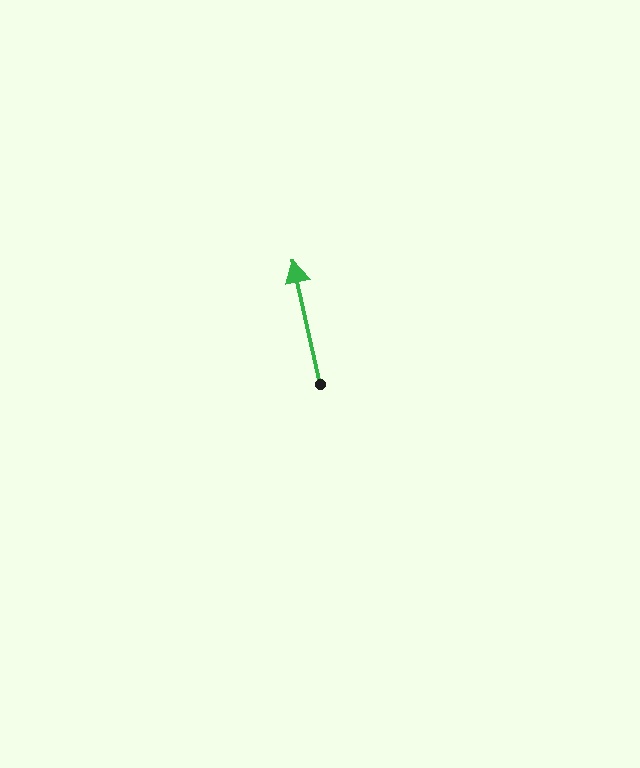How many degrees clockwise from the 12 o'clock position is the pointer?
Approximately 348 degrees.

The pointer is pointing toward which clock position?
Roughly 12 o'clock.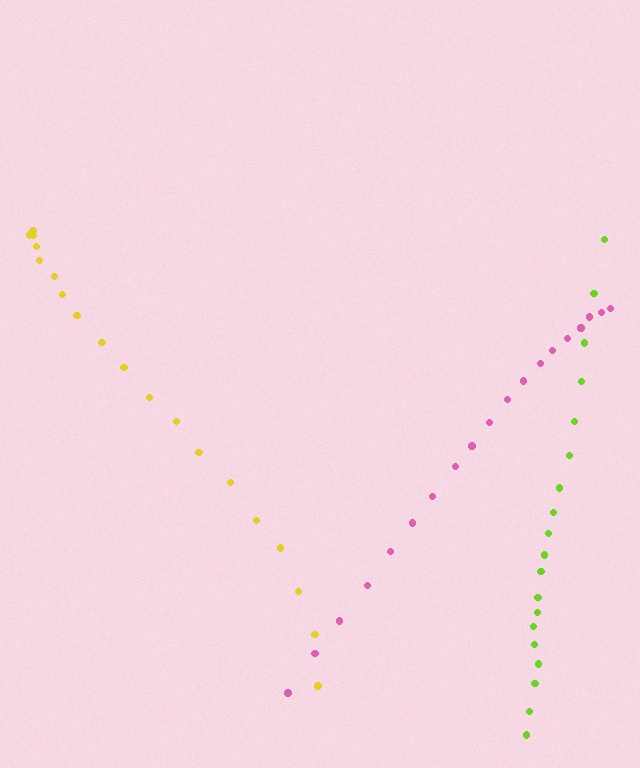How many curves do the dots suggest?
There are 3 distinct paths.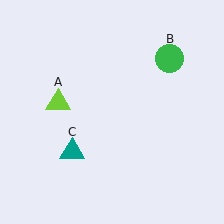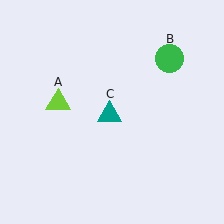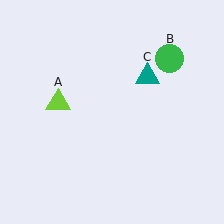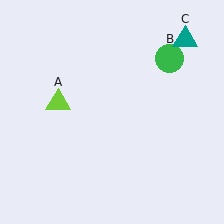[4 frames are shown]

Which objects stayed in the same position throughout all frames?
Lime triangle (object A) and green circle (object B) remained stationary.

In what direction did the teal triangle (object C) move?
The teal triangle (object C) moved up and to the right.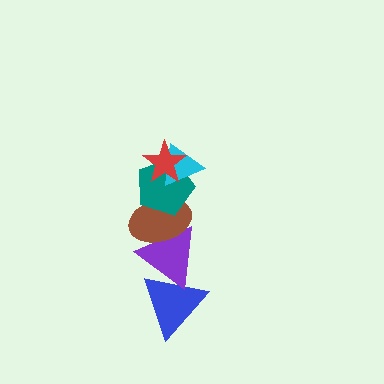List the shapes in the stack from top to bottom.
From top to bottom: the red star, the cyan triangle, the teal pentagon, the brown ellipse, the purple triangle, the blue triangle.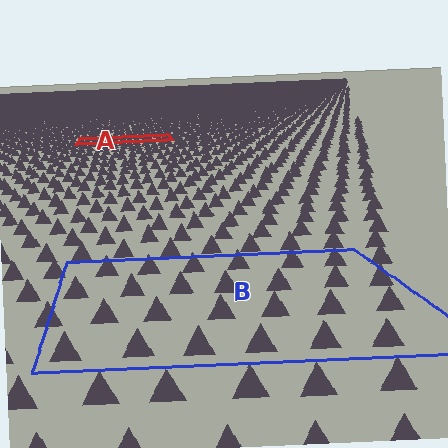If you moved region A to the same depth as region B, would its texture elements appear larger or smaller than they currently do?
They would appear larger. At a closer depth, the same texture elements are projected at a bigger on-screen size.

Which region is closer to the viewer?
Region B is closer. The texture elements there are larger and more spread out.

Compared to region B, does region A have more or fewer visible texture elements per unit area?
Region A has more texture elements per unit area — they are packed more densely because it is farther away.